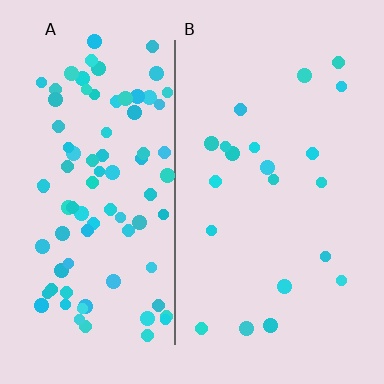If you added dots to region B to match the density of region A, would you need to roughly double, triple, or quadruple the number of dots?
Approximately quadruple.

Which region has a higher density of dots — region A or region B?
A (the left).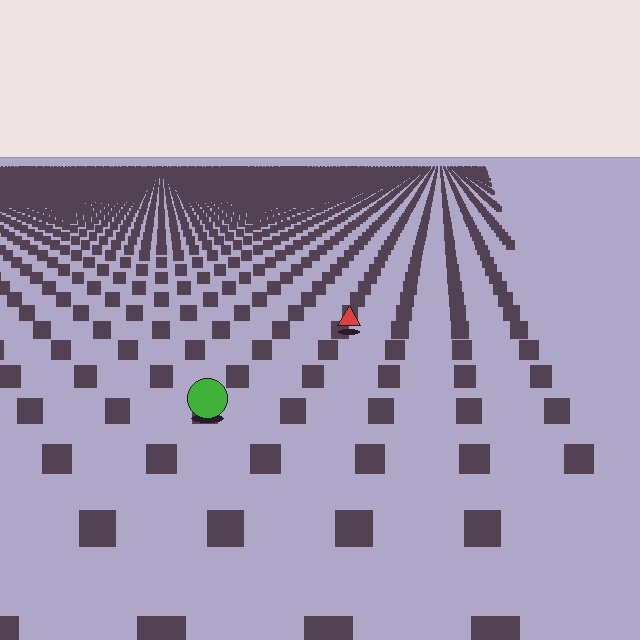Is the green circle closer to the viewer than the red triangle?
Yes. The green circle is closer — you can tell from the texture gradient: the ground texture is coarser near it.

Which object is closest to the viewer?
The green circle is closest. The texture marks near it are larger and more spread out.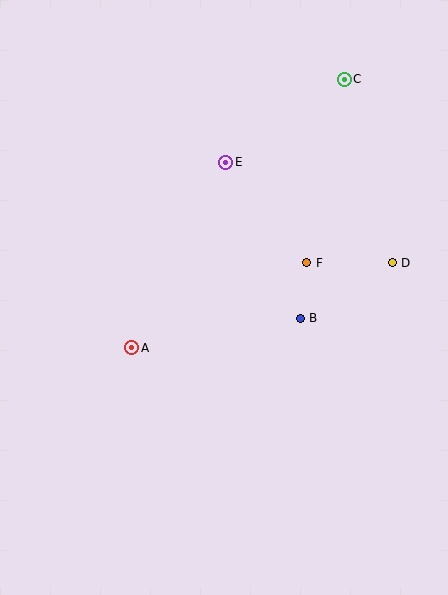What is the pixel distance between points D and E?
The distance between D and E is 194 pixels.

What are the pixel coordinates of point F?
Point F is at (307, 263).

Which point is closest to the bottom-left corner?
Point A is closest to the bottom-left corner.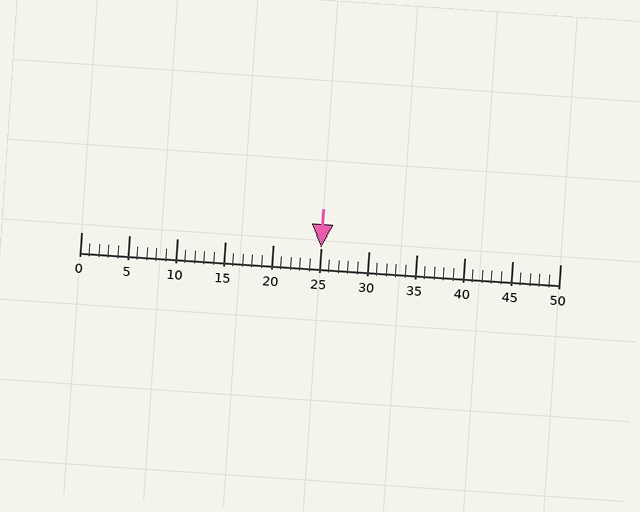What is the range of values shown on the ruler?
The ruler shows values from 0 to 50.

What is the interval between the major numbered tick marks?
The major tick marks are spaced 5 units apart.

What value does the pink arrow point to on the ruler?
The pink arrow points to approximately 25.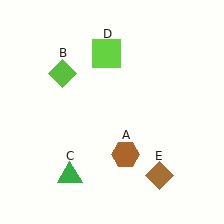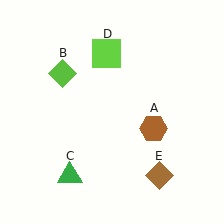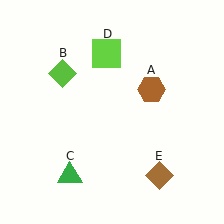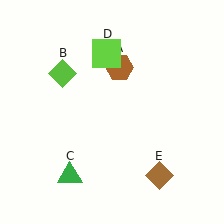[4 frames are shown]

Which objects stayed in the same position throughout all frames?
Lime diamond (object B) and green triangle (object C) and lime square (object D) and brown diamond (object E) remained stationary.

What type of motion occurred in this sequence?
The brown hexagon (object A) rotated counterclockwise around the center of the scene.